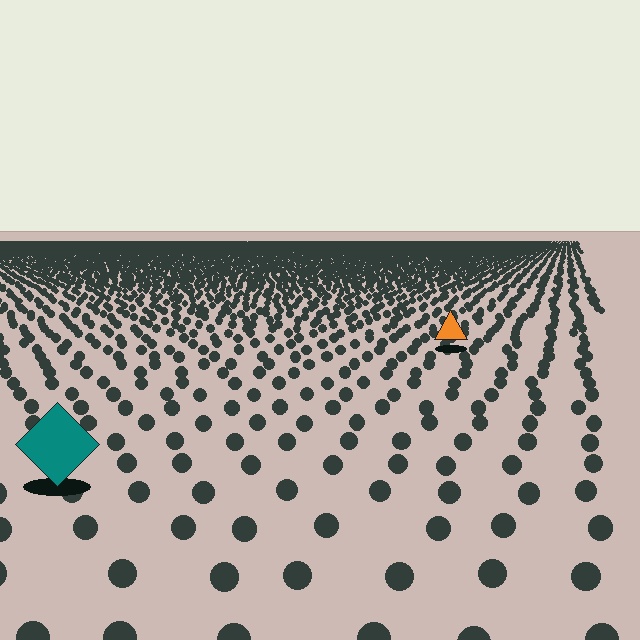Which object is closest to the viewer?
The teal diamond is closest. The texture marks near it are larger and more spread out.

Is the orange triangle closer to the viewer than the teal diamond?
No. The teal diamond is closer — you can tell from the texture gradient: the ground texture is coarser near it.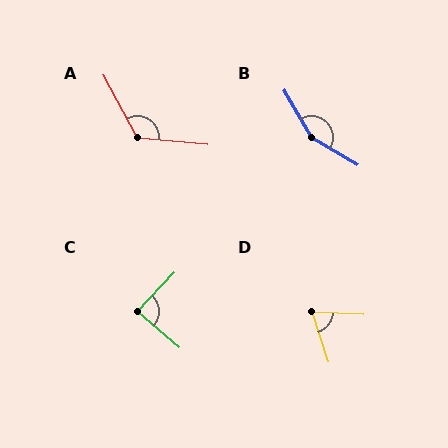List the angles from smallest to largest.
D (68°), C (87°), A (123°), B (151°).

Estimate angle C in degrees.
Approximately 87 degrees.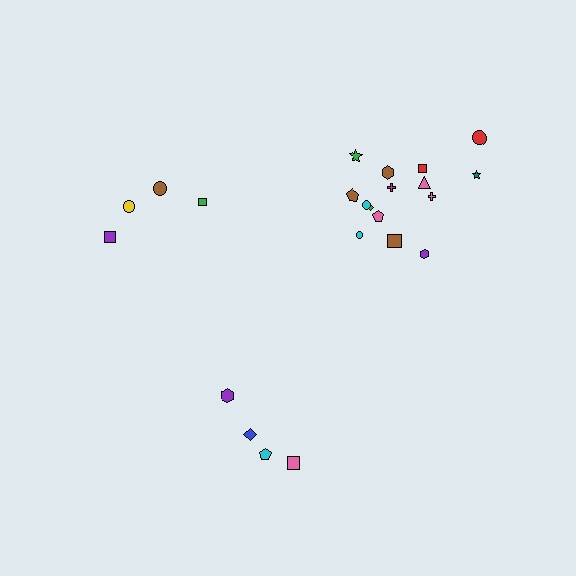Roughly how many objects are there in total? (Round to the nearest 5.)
Roughly 25 objects in total.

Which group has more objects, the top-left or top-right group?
The top-right group.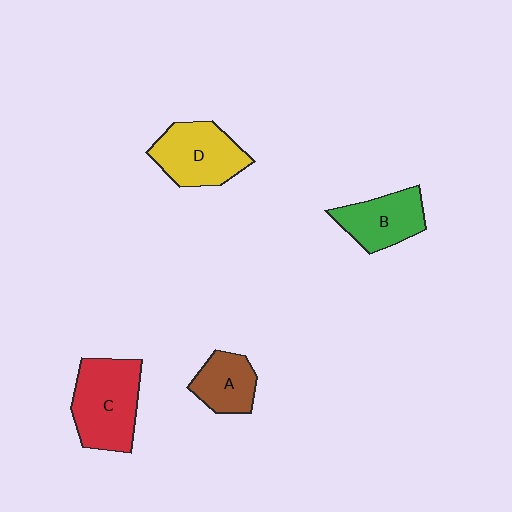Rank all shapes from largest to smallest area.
From largest to smallest: C (red), D (yellow), B (green), A (brown).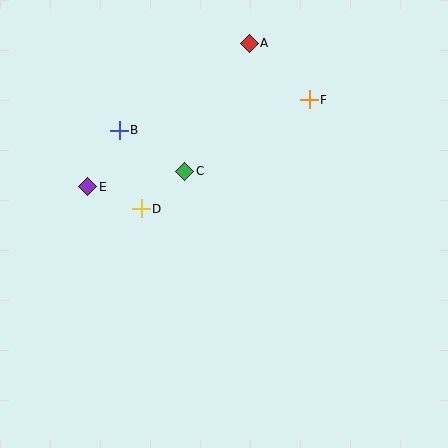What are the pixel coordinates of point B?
Point B is at (119, 130).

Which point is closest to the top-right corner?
Point F is closest to the top-right corner.